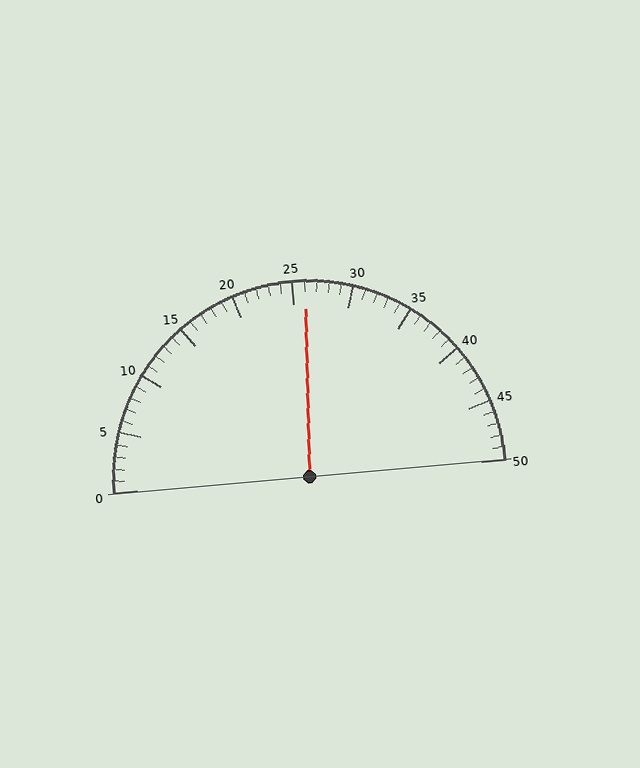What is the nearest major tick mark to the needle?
The nearest major tick mark is 25.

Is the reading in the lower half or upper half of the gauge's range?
The reading is in the upper half of the range (0 to 50).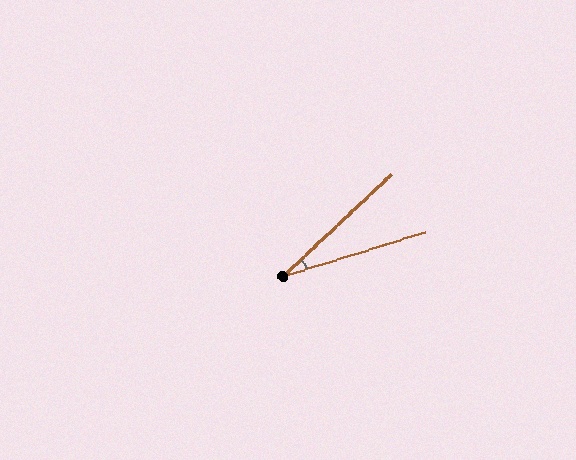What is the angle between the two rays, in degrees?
Approximately 26 degrees.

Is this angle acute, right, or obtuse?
It is acute.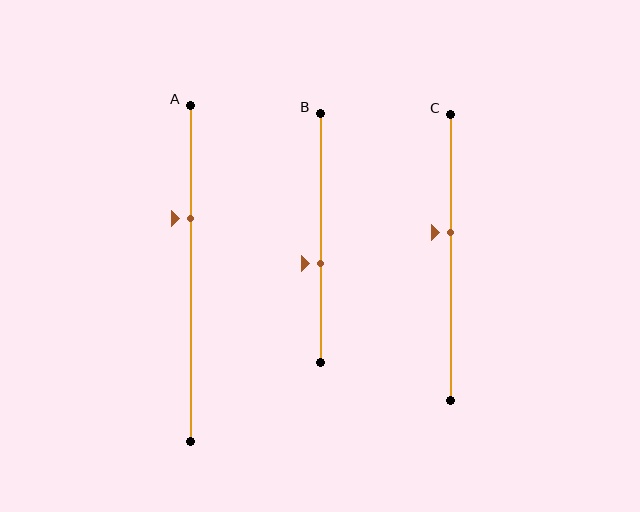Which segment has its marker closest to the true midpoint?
Segment C has its marker closest to the true midpoint.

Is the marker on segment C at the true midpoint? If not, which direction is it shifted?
No, the marker on segment C is shifted upward by about 9% of the segment length.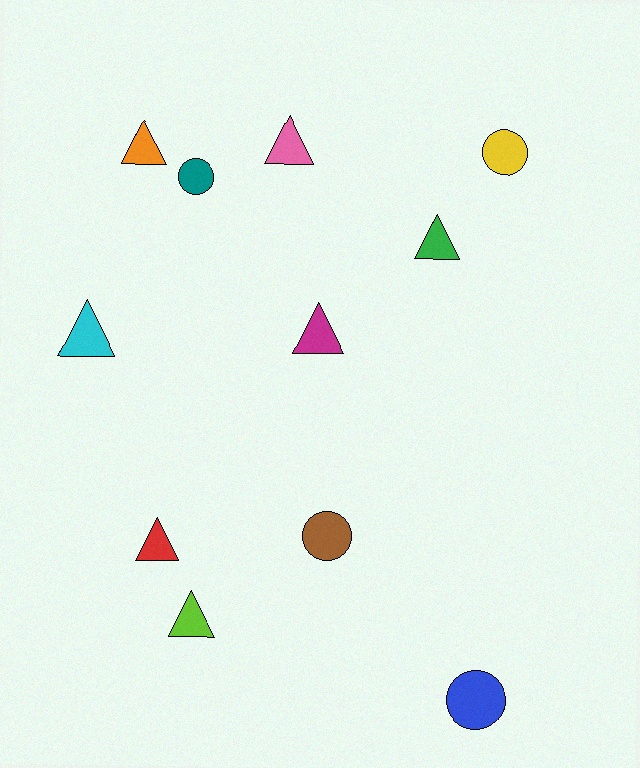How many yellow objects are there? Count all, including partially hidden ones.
There is 1 yellow object.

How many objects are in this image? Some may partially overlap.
There are 11 objects.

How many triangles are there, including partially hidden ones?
There are 7 triangles.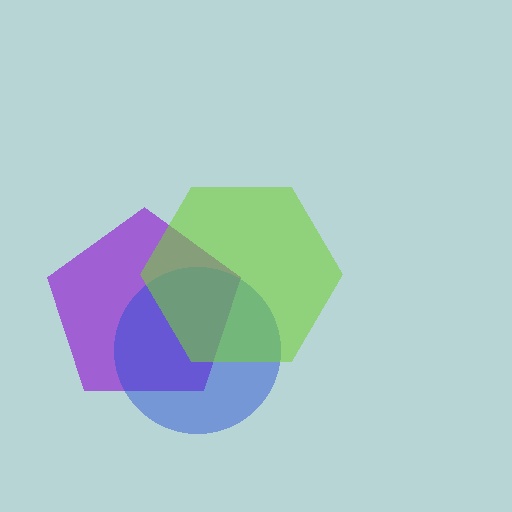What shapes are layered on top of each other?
The layered shapes are: a purple pentagon, a blue circle, a lime hexagon.